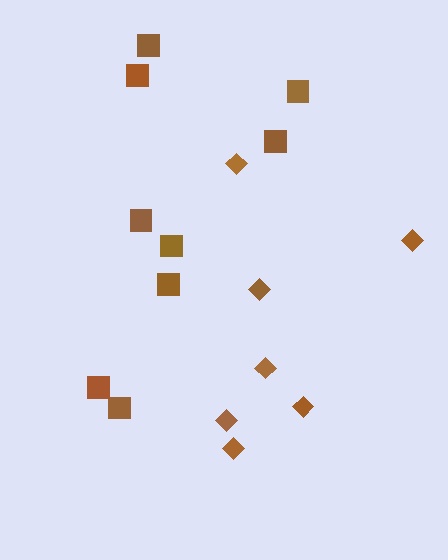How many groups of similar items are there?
There are 2 groups: one group of squares (9) and one group of diamonds (7).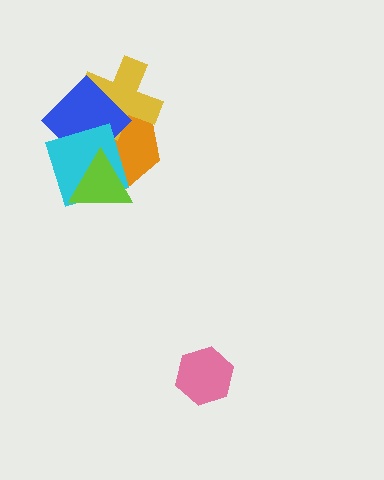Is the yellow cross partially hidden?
Yes, it is partially covered by another shape.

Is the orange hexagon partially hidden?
Yes, it is partially covered by another shape.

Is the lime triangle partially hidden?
No, no other shape covers it.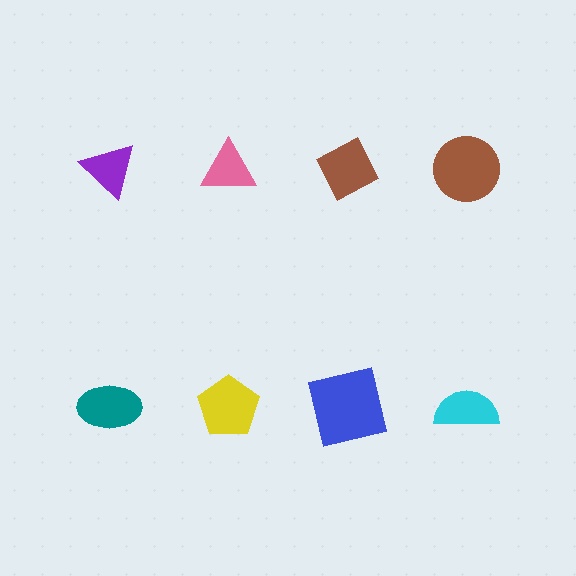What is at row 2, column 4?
A cyan semicircle.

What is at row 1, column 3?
A brown diamond.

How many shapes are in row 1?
4 shapes.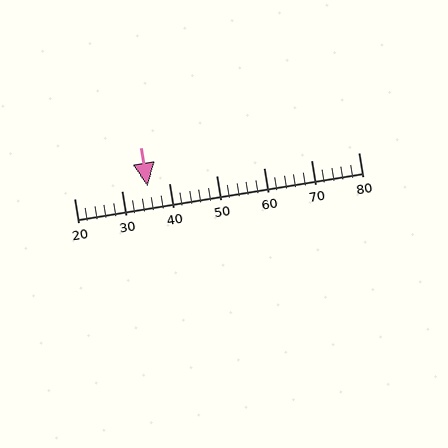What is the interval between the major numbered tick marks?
The major tick marks are spaced 10 units apart.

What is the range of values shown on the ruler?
The ruler shows values from 20 to 80.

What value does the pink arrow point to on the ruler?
The pink arrow points to approximately 36.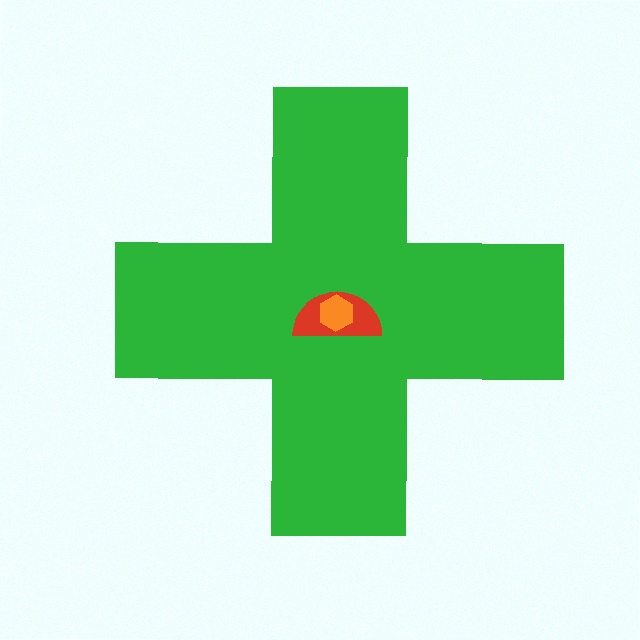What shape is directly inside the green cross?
The red semicircle.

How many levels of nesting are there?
3.